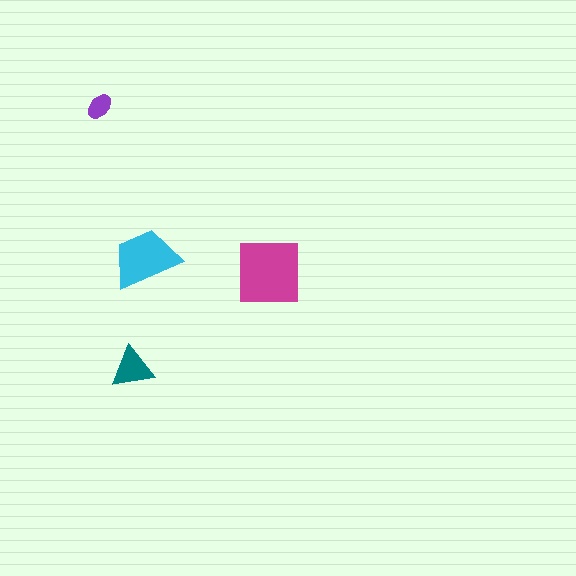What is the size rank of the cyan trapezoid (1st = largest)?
2nd.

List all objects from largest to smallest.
The magenta square, the cyan trapezoid, the teal triangle, the purple ellipse.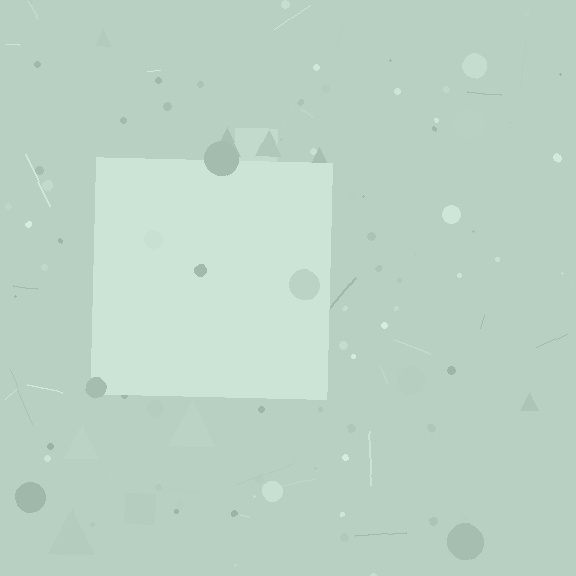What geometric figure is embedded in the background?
A square is embedded in the background.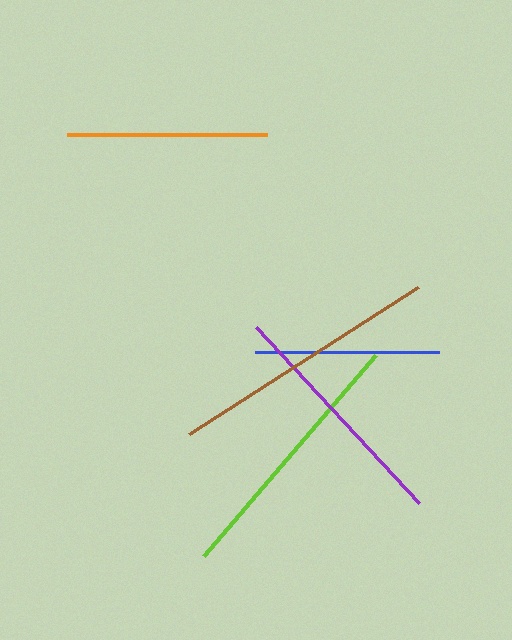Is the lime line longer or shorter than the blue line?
The lime line is longer than the blue line.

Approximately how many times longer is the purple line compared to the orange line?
The purple line is approximately 1.2 times the length of the orange line.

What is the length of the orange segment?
The orange segment is approximately 200 pixels long.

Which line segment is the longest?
The brown line is the longest at approximately 272 pixels.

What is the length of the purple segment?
The purple segment is approximately 240 pixels long.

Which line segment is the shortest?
The blue line is the shortest at approximately 184 pixels.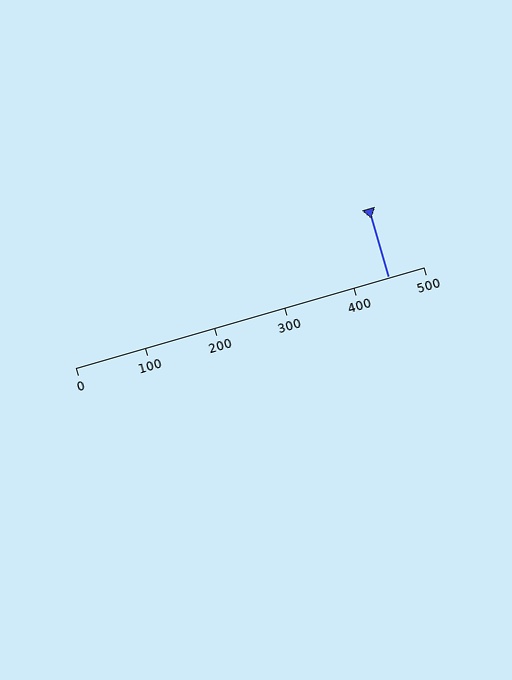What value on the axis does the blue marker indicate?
The marker indicates approximately 450.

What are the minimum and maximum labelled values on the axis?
The axis runs from 0 to 500.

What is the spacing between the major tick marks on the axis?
The major ticks are spaced 100 apart.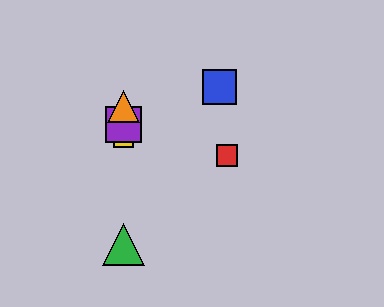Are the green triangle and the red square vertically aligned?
No, the green triangle is at x≈123 and the red square is at x≈227.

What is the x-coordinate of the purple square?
The purple square is at x≈123.